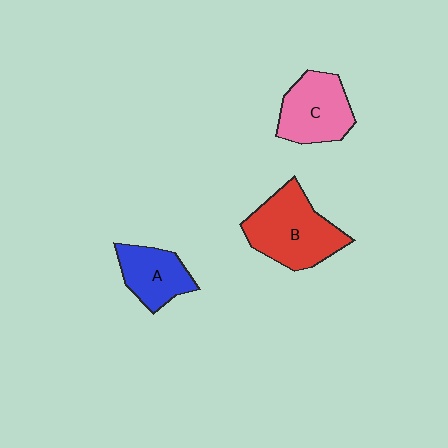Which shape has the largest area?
Shape B (red).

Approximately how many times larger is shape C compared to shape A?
Approximately 1.2 times.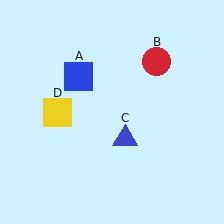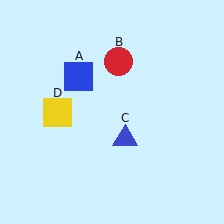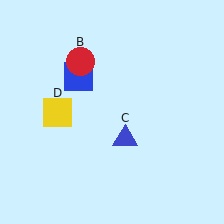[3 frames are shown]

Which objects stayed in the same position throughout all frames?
Blue square (object A) and blue triangle (object C) and yellow square (object D) remained stationary.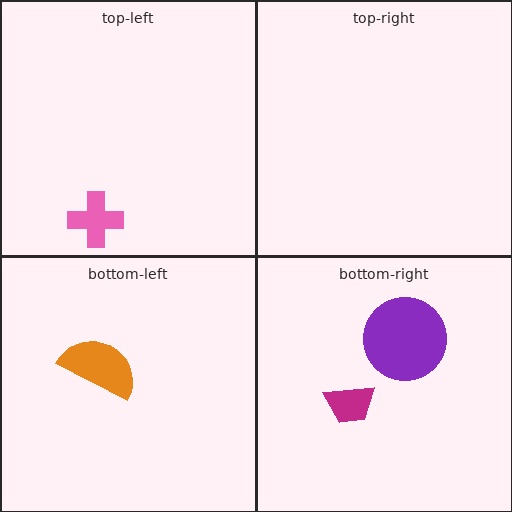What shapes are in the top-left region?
The pink cross.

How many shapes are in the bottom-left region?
1.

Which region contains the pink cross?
The top-left region.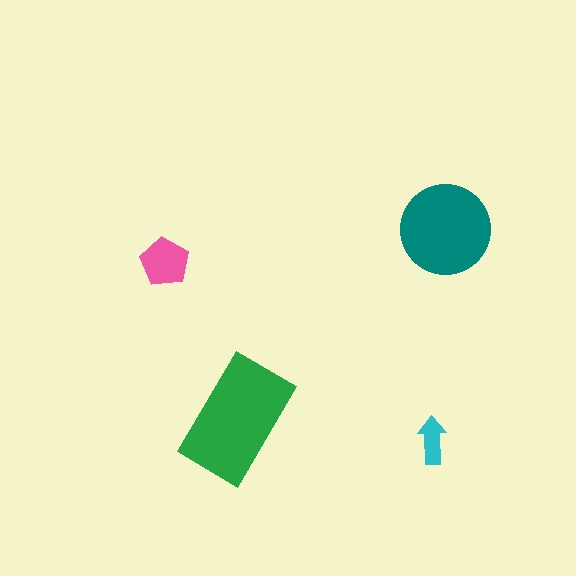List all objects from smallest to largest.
The cyan arrow, the pink pentagon, the teal circle, the green rectangle.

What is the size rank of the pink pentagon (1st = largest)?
3rd.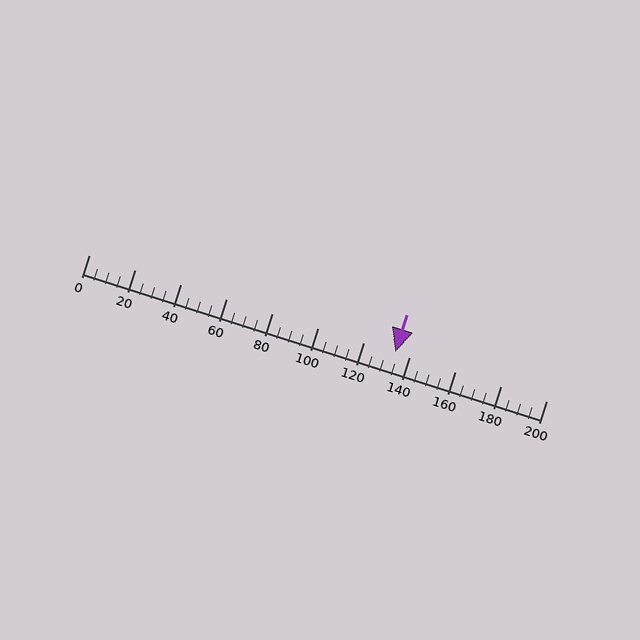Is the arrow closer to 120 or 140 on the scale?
The arrow is closer to 140.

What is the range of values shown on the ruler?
The ruler shows values from 0 to 200.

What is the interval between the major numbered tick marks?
The major tick marks are spaced 20 units apart.